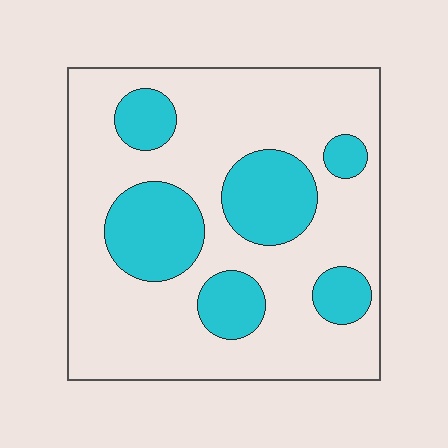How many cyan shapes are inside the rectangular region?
6.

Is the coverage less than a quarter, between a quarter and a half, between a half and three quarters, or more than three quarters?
Between a quarter and a half.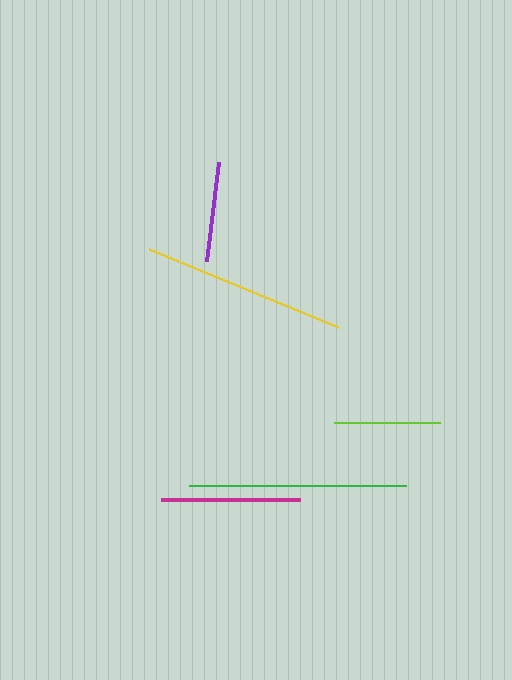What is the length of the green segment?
The green segment is approximately 217 pixels long.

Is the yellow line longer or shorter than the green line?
The green line is longer than the yellow line.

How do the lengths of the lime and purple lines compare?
The lime and purple lines are approximately the same length.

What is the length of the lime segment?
The lime segment is approximately 106 pixels long.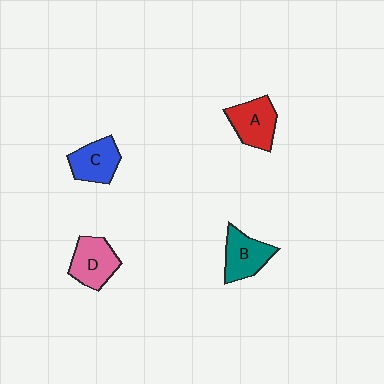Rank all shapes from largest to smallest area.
From largest to smallest: A (red), D (pink), B (teal), C (blue).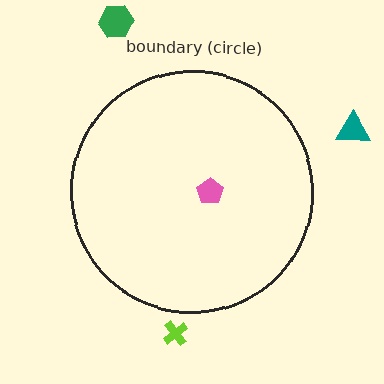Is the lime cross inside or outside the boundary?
Outside.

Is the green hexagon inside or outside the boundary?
Outside.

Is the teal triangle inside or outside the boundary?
Outside.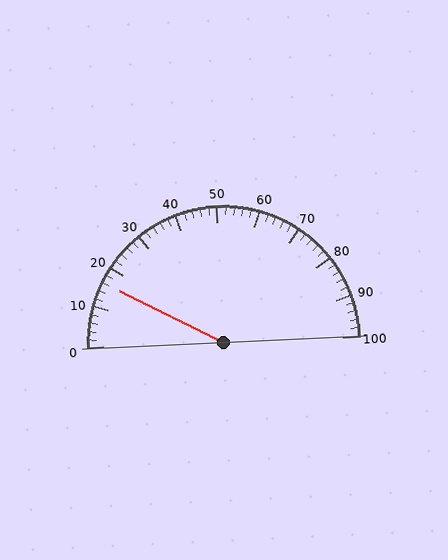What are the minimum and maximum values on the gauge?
The gauge ranges from 0 to 100.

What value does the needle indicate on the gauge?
The needle indicates approximately 16.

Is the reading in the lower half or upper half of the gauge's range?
The reading is in the lower half of the range (0 to 100).